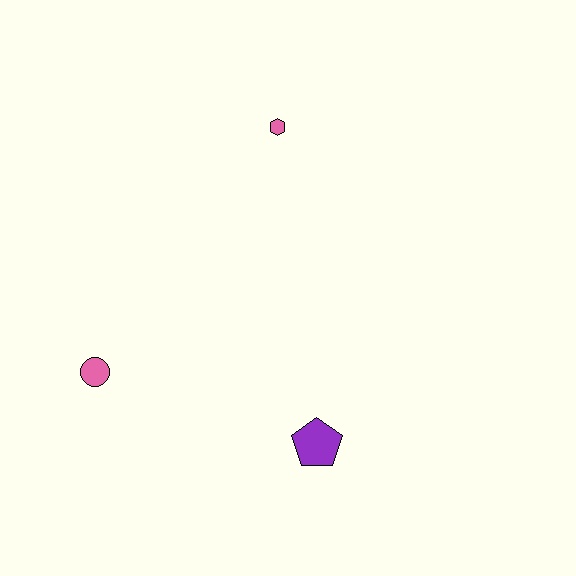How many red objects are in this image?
There are no red objects.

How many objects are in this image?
There are 3 objects.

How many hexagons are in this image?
There is 1 hexagon.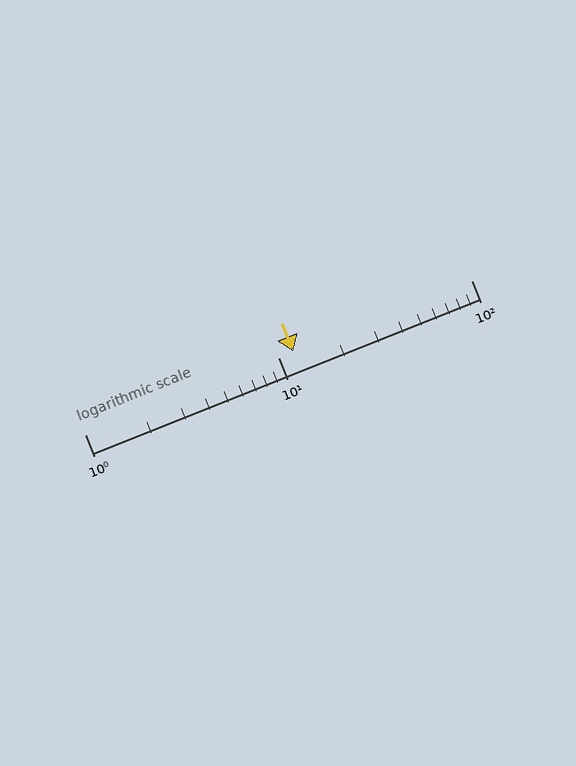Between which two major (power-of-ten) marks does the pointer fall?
The pointer is between 10 and 100.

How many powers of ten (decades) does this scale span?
The scale spans 2 decades, from 1 to 100.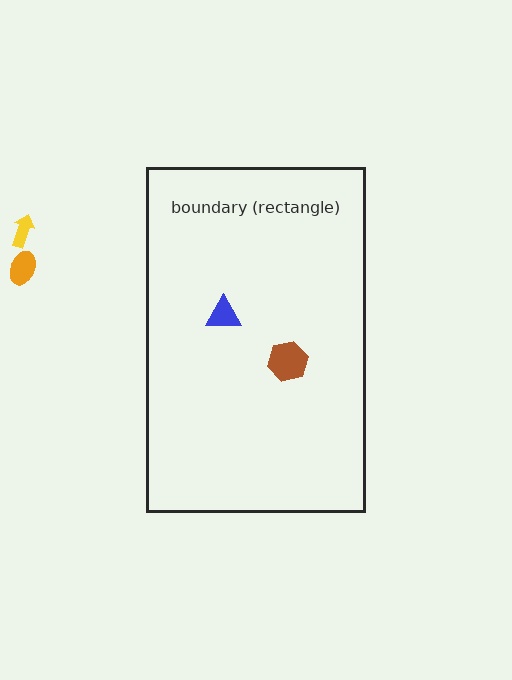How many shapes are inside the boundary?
2 inside, 2 outside.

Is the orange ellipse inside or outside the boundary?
Outside.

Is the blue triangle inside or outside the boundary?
Inside.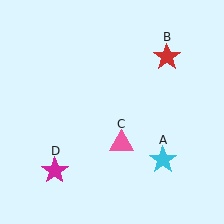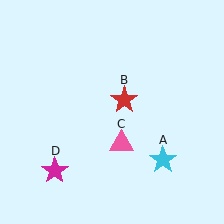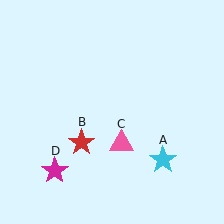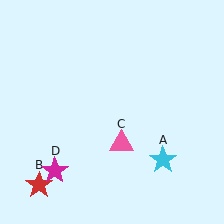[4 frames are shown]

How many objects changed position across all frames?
1 object changed position: red star (object B).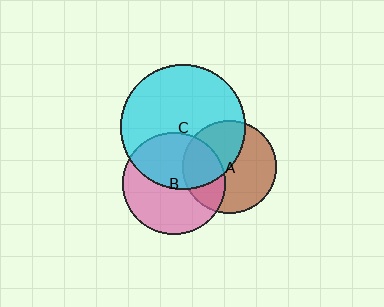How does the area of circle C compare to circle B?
Approximately 1.5 times.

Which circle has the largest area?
Circle C (cyan).